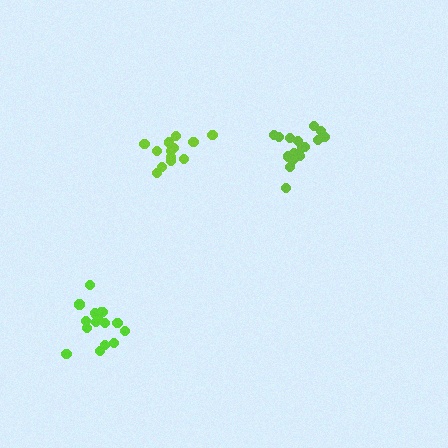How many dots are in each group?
Group 1: 13 dots, Group 2: 16 dots, Group 3: 17 dots (46 total).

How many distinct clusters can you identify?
There are 3 distinct clusters.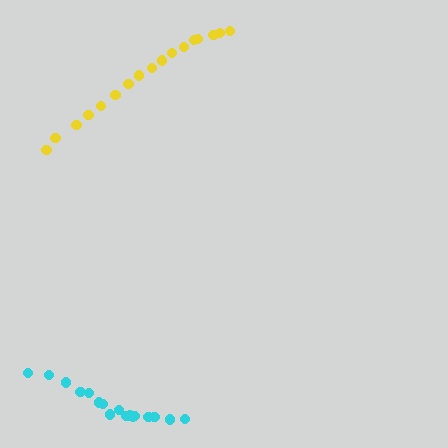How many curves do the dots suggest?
There are 2 distinct paths.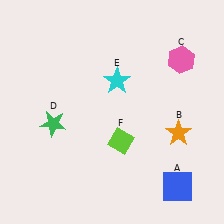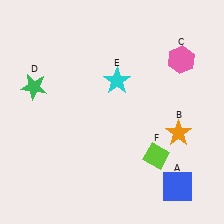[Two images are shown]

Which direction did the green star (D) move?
The green star (D) moved up.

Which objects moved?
The objects that moved are: the green star (D), the lime diamond (F).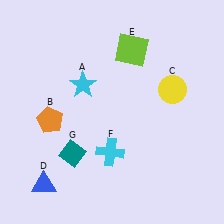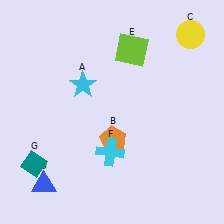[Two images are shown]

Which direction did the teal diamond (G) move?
The teal diamond (G) moved left.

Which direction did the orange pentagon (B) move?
The orange pentagon (B) moved right.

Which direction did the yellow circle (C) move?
The yellow circle (C) moved up.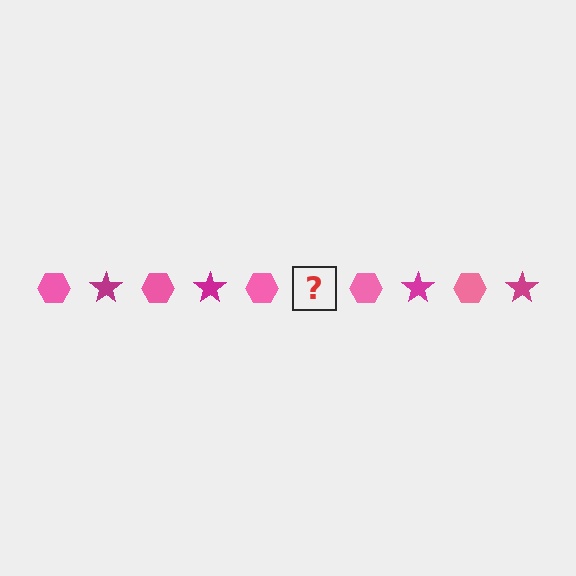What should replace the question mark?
The question mark should be replaced with a magenta star.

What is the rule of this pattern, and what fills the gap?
The rule is that the pattern alternates between pink hexagon and magenta star. The gap should be filled with a magenta star.